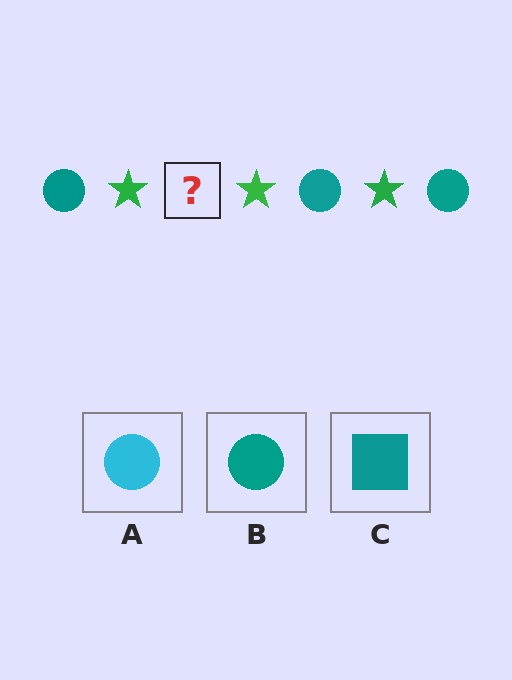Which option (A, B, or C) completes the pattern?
B.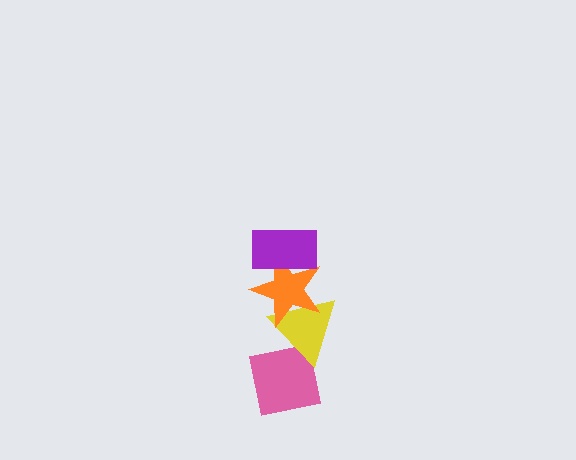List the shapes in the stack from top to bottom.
From top to bottom: the purple rectangle, the orange star, the yellow triangle, the pink square.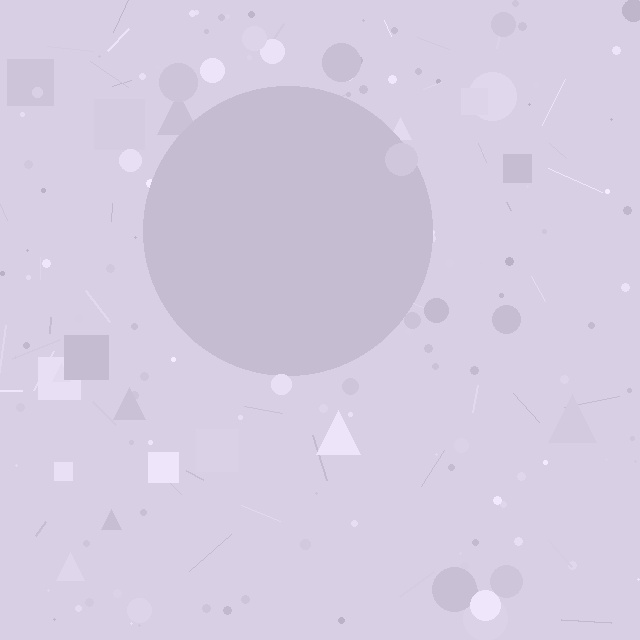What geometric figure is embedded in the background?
A circle is embedded in the background.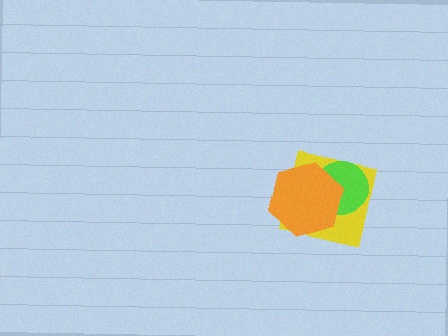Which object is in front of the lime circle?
The orange hexagon is in front of the lime circle.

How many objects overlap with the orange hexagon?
2 objects overlap with the orange hexagon.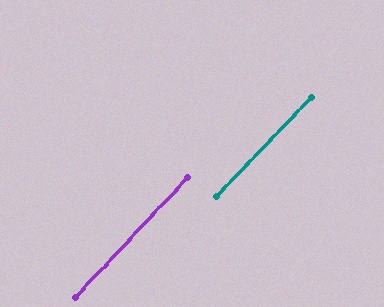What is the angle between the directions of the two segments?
Approximately 1 degree.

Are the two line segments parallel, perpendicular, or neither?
Parallel — their directions differ by only 1.0°.